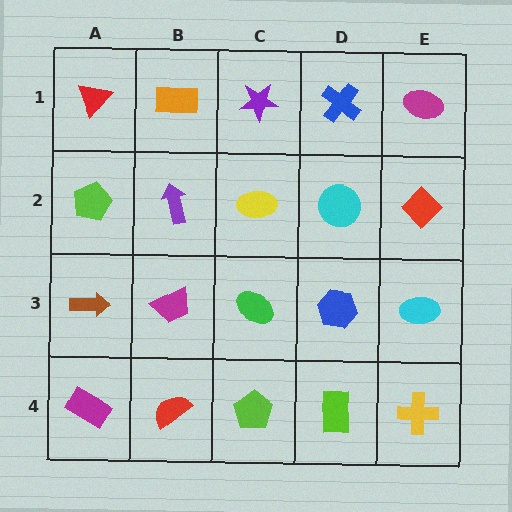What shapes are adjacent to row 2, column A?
A red triangle (row 1, column A), a brown arrow (row 3, column A), a purple arrow (row 2, column B).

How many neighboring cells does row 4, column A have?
2.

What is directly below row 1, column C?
A yellow ellipse.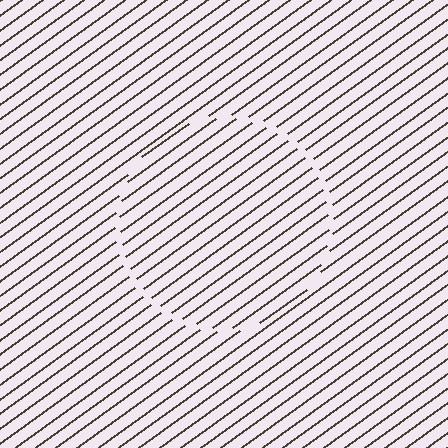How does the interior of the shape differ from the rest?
The interior of the shape contains the same grating, shifted by half a period — the contour is defined by the phase discontinuity where line-ends from the inner and outer gratings abut.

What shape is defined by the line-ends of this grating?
An illusory circle. The interior of the shape contains the same grating, shifted by half a period — the contour is defined by the phase discontinuity where line-ends from the inner and outer gratings abut.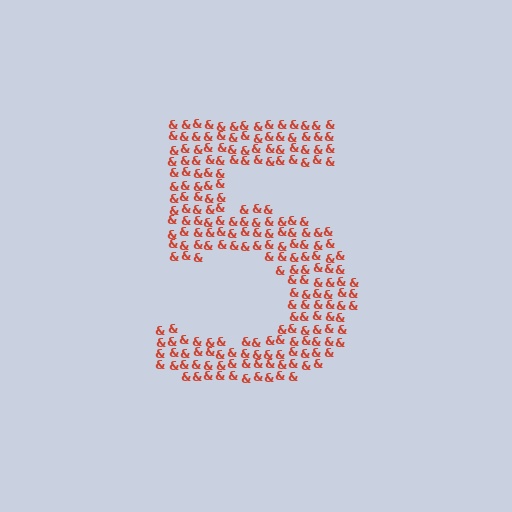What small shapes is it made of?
It is made of small ampersands.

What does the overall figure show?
The overall figure shows the digit 5.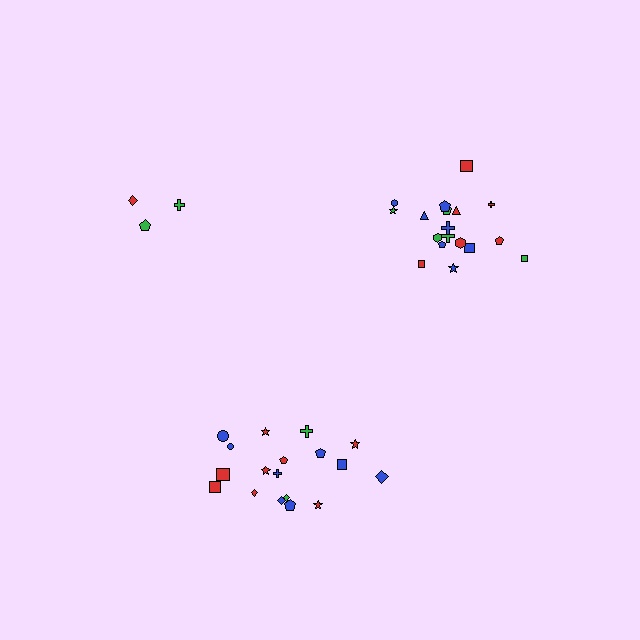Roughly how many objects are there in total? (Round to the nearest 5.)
Roughly 40 objects in total.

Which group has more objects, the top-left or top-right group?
The top-right group.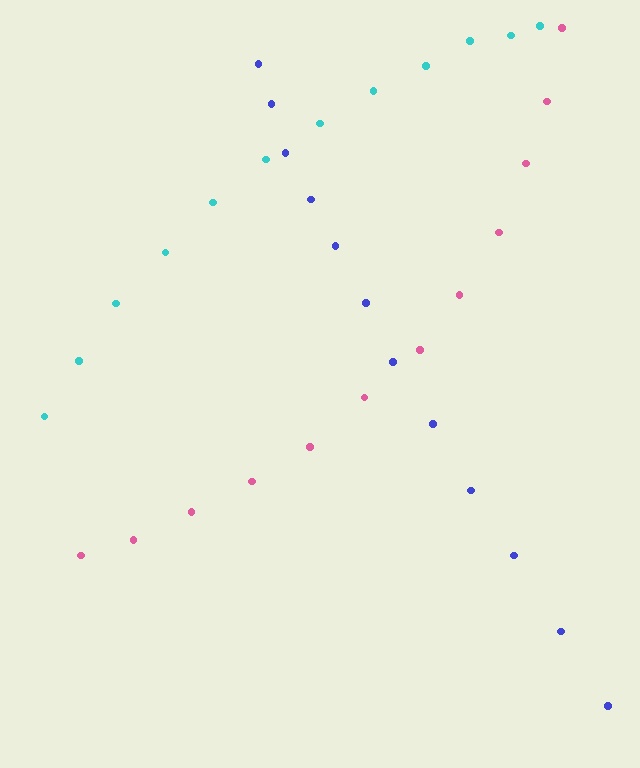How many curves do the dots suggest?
There are 3 distinct paths.